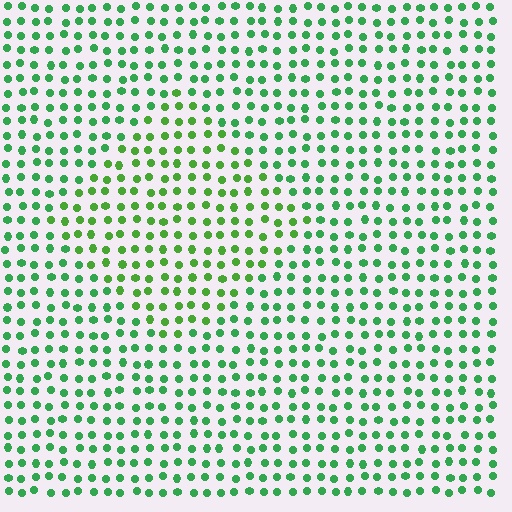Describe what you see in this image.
The image is filled with small green elements in a uniform arrangement. A diamond-shaped region is visible where the elements are tinted to a slightly different hue, forming a subtle color boundary.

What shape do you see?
I see a diamond.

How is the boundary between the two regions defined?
The boundary is defined purely by a slight shift in hue (about 26 degrees). Spacing, size, and orientation are identical on both sides.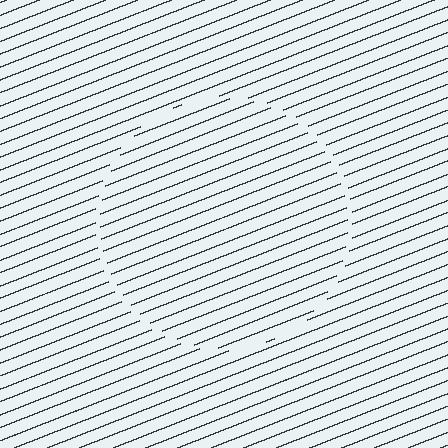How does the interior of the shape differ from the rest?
The interior of the shape contains the same grating, shifted by half a period — the contour is defined by the phase discontinuity where line-ends from the inner and outer gratings abut.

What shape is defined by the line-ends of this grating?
An illusory circle. The interior of the shape contains the same grating, shifted by half a period — the contour is defined by the phase discontinuity where line-ends from the inner and outer gratings abut.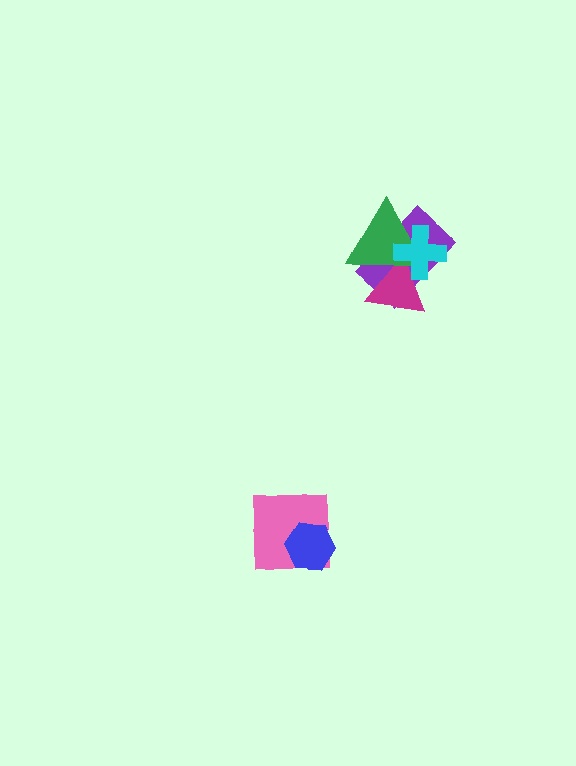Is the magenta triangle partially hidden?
Yes, it is partially covered by another shape.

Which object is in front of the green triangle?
The cyan cross is in front of the green triangle.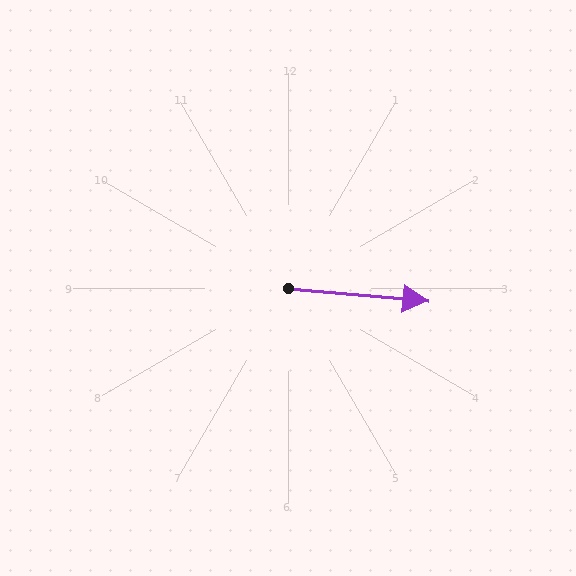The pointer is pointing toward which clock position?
Roughly 3 o'clock.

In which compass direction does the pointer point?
East.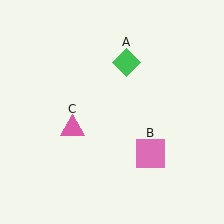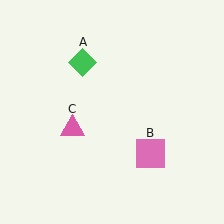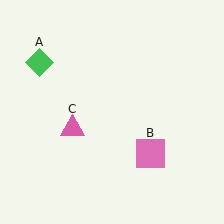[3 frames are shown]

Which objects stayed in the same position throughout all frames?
Pink square (object B) and pink triangle (object C) remained stationary.